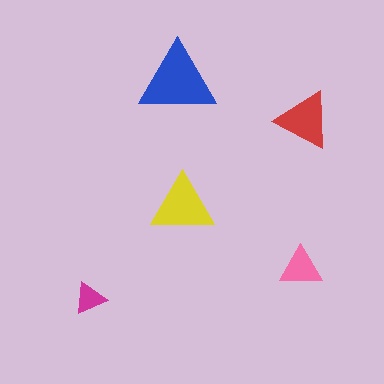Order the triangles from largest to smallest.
the blue one, the yellow one, the red one, the pink one, the magenta one.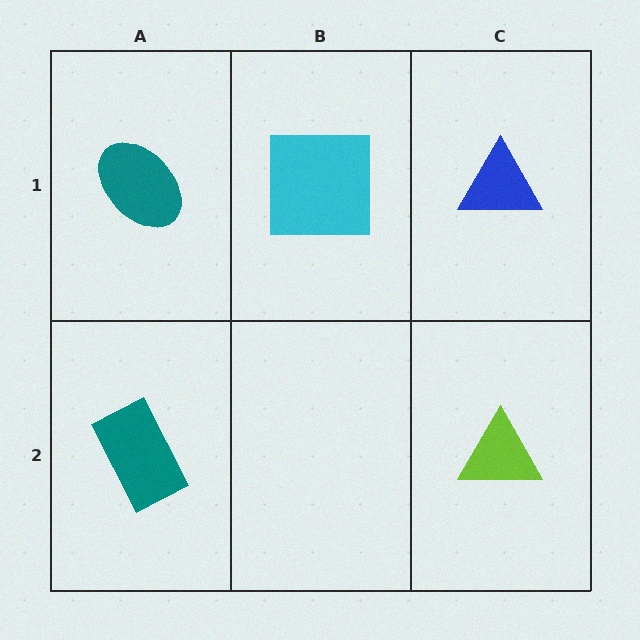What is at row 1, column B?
A cyan square.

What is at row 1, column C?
A blue triangle.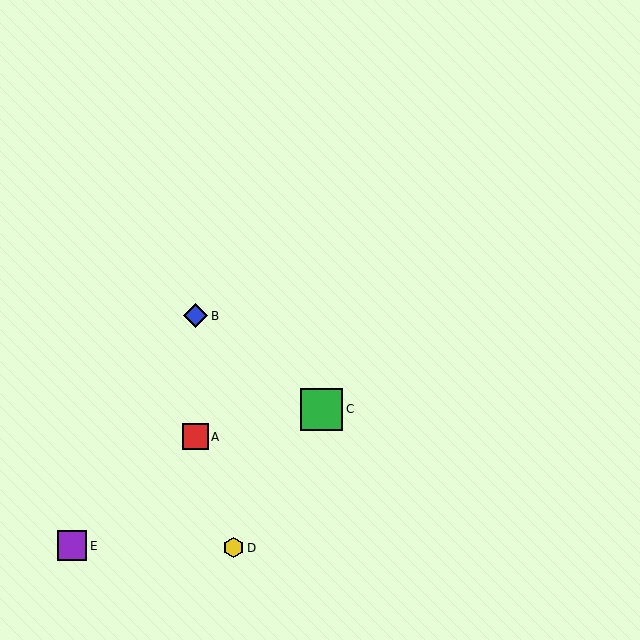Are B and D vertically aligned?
No, B is at x≈195 and D is at x≈234.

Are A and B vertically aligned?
Yes, both are at x≈195.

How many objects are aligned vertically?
2 objects (A, B) are aligned vertically.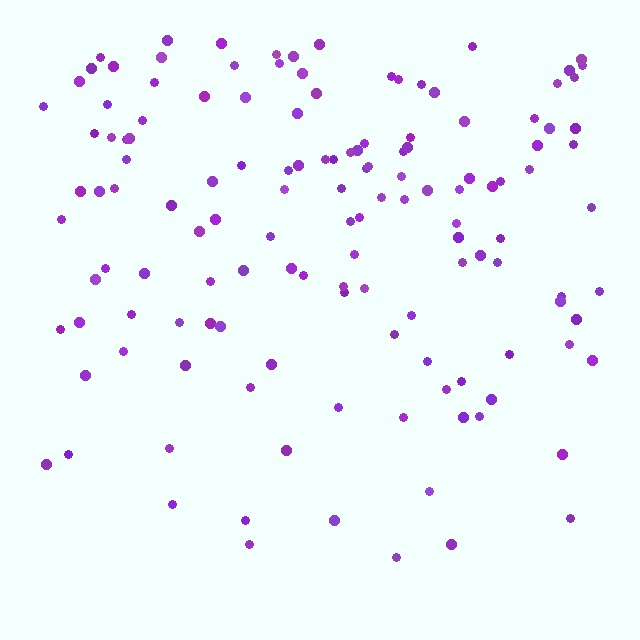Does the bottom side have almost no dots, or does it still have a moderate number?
Still a moderate number, just noticeably fewer than the top.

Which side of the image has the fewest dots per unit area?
The bottom.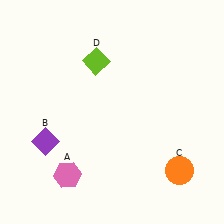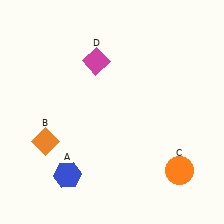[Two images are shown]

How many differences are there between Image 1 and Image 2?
There are 3 differences between the two images.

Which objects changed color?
A changed from pink to blue. B changed from purple to orange. D changed from lime to magenta.